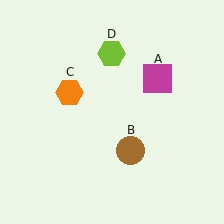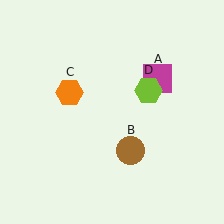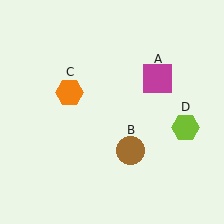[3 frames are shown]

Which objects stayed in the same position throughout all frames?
Magenta square (object A) and brown circle (object B) and orange hexagon (object C) remained stationary.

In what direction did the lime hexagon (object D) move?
The lime hexagon (object D) moved down and to the right.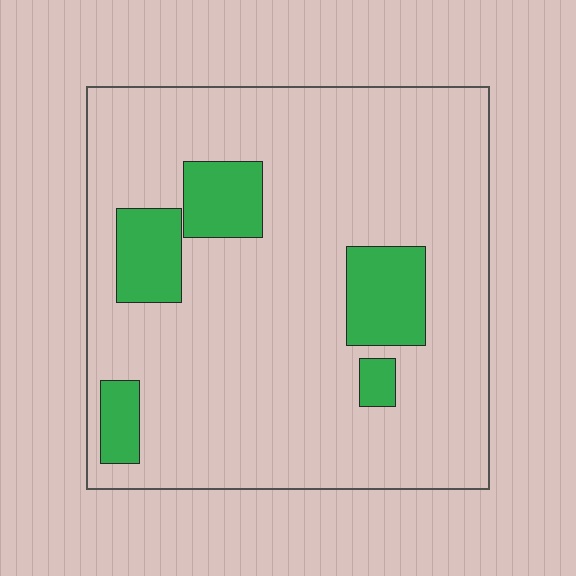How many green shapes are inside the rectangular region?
5.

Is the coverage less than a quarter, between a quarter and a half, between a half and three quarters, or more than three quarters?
Less than a quarter.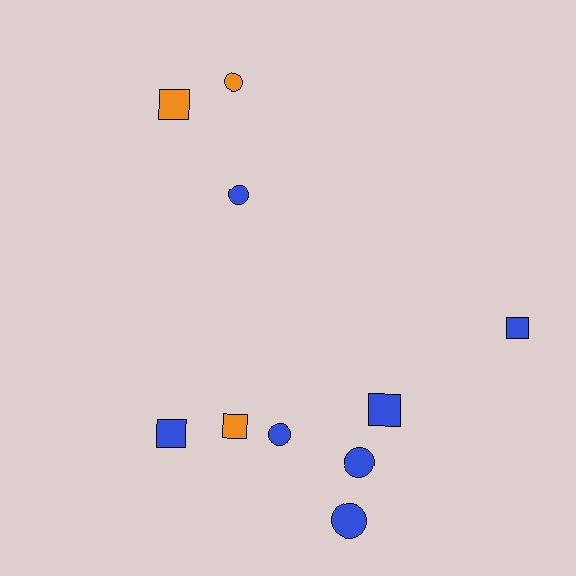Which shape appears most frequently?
Square, with 5 objects.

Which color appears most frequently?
Blue, with 7 objects.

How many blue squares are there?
There are 3 blue squares.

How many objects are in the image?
There are 10 objects.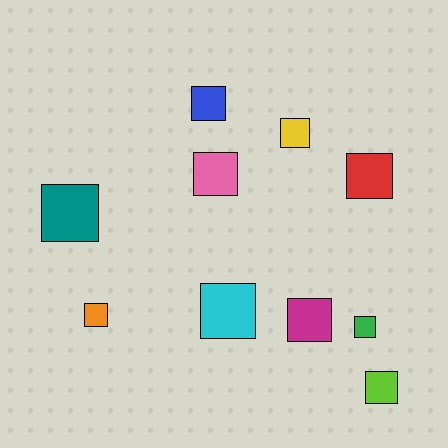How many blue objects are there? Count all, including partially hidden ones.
There is 1 blue object.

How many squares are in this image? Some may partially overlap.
There are 10 squares.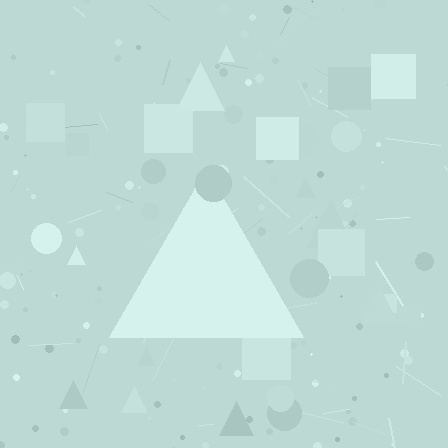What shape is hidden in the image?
A triangle is hidden in the image.